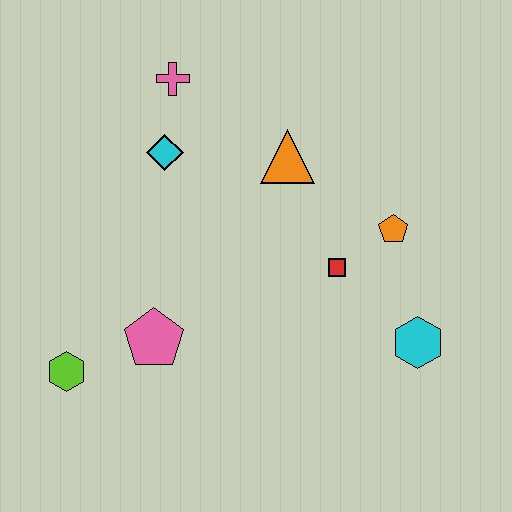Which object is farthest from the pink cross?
The cyan hexagon is farthest from the pink cross.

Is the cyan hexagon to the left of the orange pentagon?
No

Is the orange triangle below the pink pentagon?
No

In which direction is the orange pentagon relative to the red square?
The orange pentagon is to the right of the red square.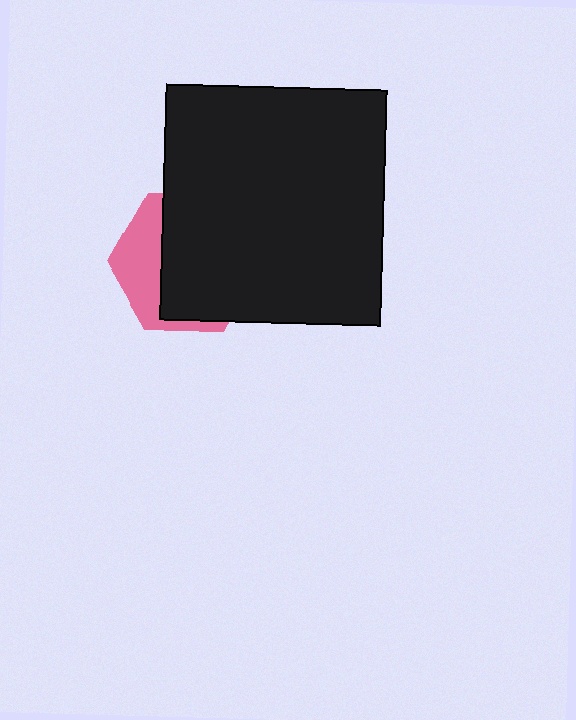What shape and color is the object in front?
The object in front is a black rectangle.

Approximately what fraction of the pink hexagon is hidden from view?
Roughly 67% of the pink hexagon is hidden behind the black rectangle.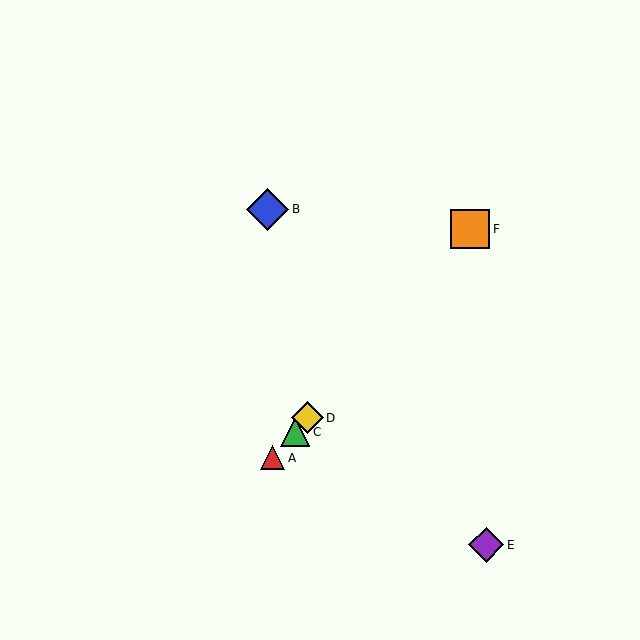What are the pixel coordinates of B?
Object B is at (268, 209).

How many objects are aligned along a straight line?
4 objects (A, C, D, F) are aligned along a straight line.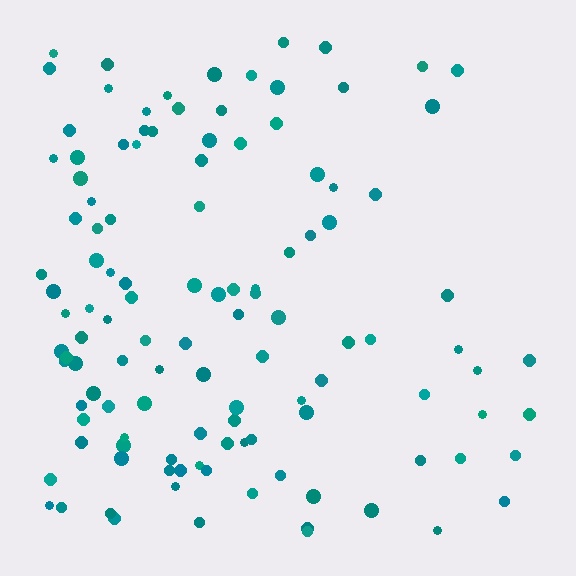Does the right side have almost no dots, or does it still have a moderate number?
Still a moderate number, just noticeably fewer than the left.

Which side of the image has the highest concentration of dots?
The left.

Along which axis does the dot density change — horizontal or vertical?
Horizontal.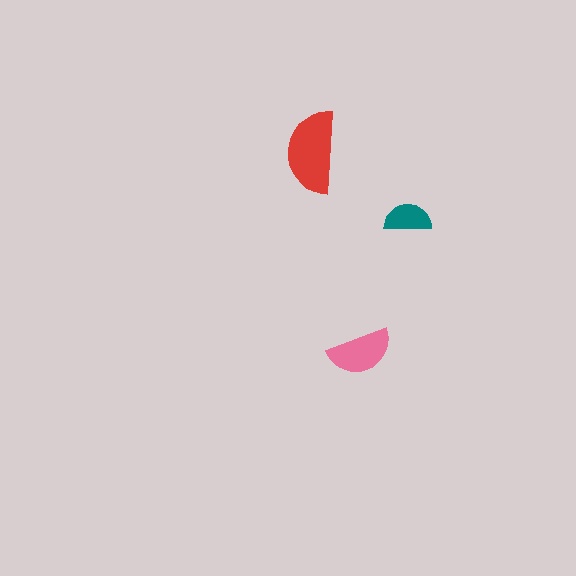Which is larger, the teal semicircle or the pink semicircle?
The pink one.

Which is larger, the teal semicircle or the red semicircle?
The red one.